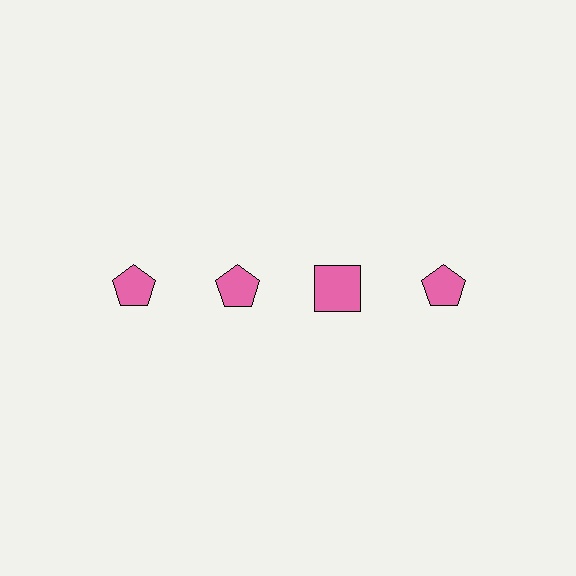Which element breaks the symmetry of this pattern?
The pink square in the top row, center column breaks the symmetry. All other shapes are pink pentagons.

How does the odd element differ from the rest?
It has a different shape: square instead of pentagon.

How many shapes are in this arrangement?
There are 4 shapes arranged in a grid pattern.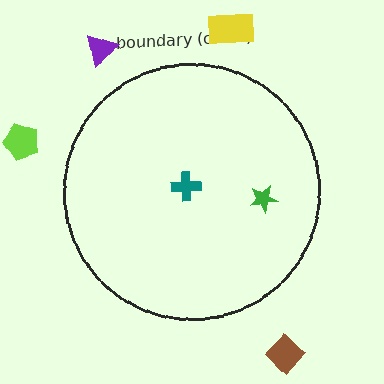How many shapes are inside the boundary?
2 inside, 4 outside.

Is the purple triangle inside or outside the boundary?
Outside.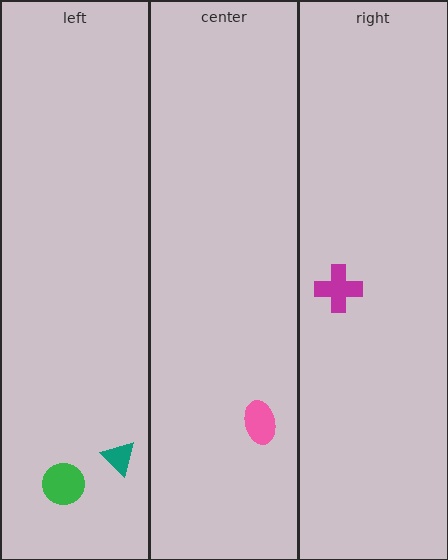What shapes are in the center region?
The pink ellipse.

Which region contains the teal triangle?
The left region.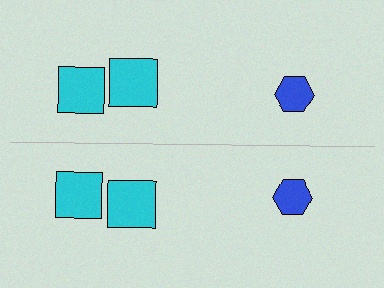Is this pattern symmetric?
Yes, this pattern has bilateral (reflection) symmetry.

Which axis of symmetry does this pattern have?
The pattern has a horizontal axis of symmetry running through the center of the image.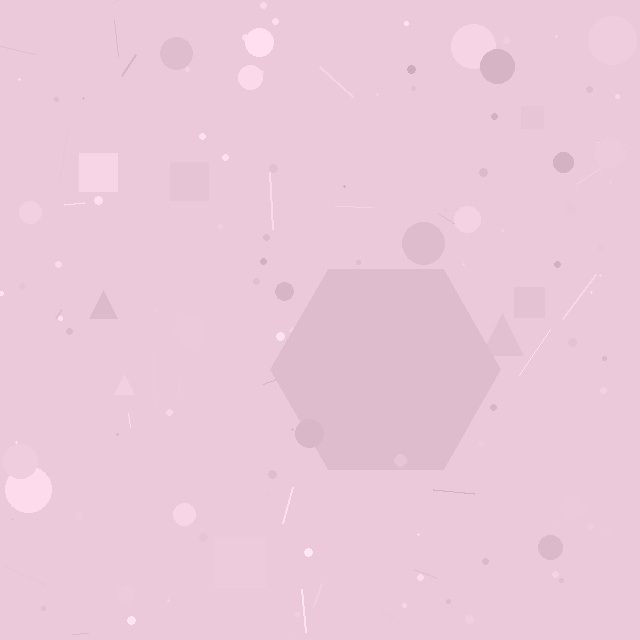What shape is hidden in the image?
A hexagon is hidden in the image.